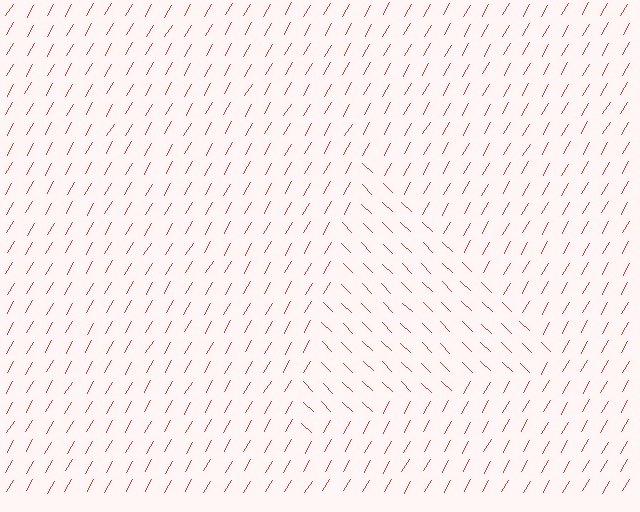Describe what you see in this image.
The image is filled with small red line segments. A triangle region in the image has lines oriented differently from the surrounding lines, creating a visible texture boundary.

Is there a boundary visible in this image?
Yes, there is a texture boundary formed by a change in line orientation.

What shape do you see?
I see a triangle.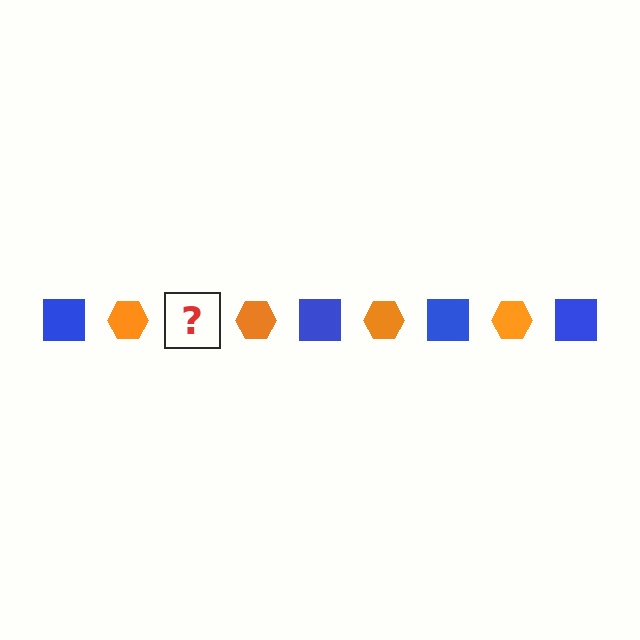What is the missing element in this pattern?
The missing element is a blue square.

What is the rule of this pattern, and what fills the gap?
The rule is that the pattern alternates between blue square and orange hexagon. The gap should be filled with a blue square.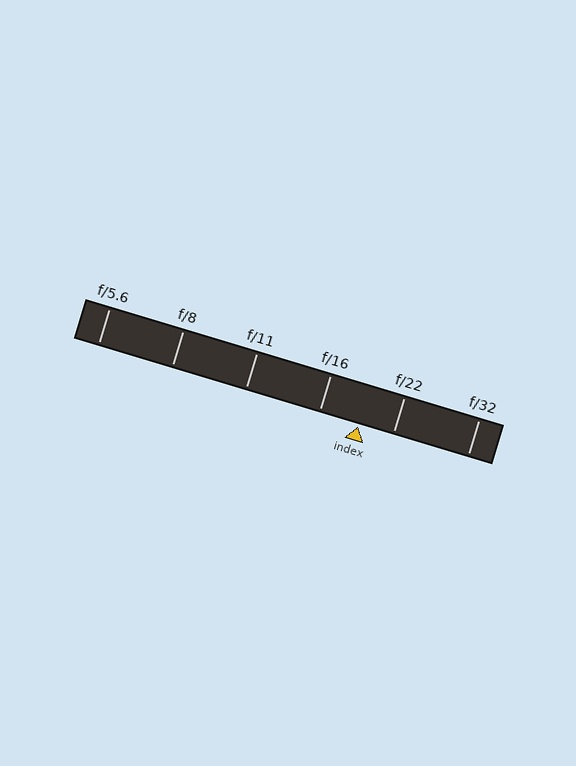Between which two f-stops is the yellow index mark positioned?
The index mark is between f/16 and f/22.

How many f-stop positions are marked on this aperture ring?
There are 6 f-stop positions marked.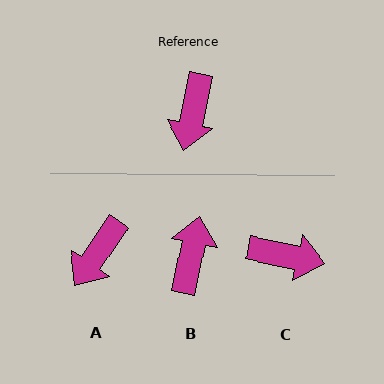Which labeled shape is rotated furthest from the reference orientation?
B, about 180 degrees away.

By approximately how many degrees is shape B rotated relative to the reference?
Approximately 180 degrees clockwise.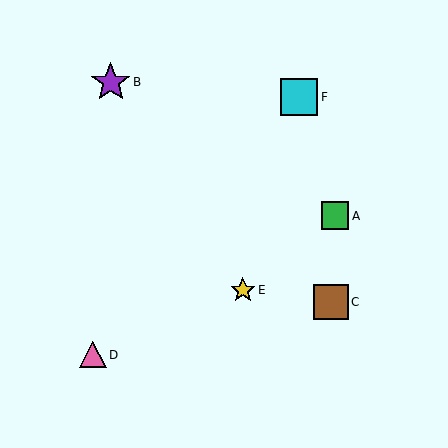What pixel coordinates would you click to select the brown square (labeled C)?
Click at (331, 302) to select the brown square C.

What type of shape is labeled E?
Shape E is a yellow star.